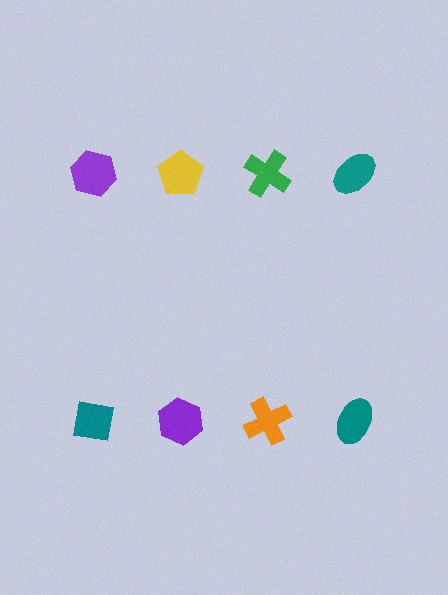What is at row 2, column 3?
An orange cross.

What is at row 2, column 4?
A teal ellipse.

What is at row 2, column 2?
A purple hexagon.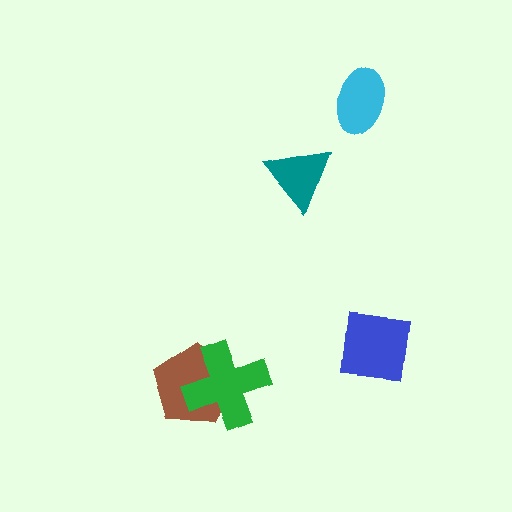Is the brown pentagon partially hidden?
Yes, it is partially covered by another shape.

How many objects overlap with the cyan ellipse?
0 objects overlap with the cyan ellipse.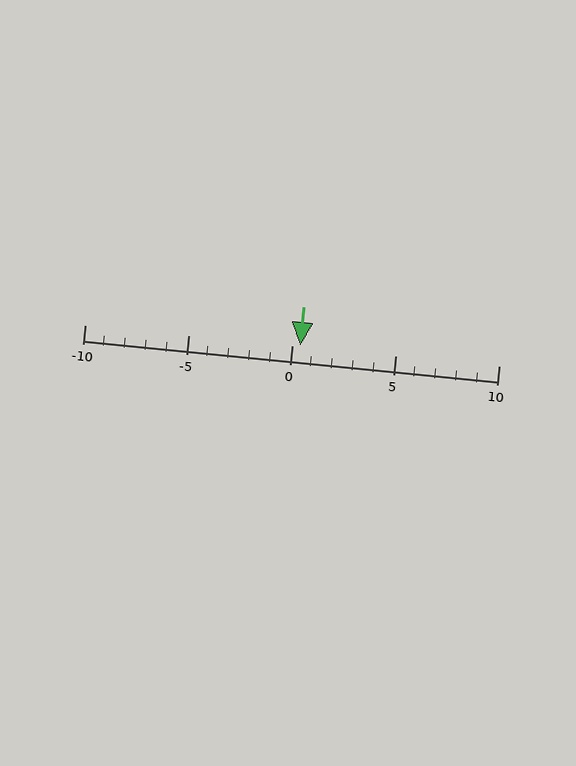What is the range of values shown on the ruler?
The ruler shows values from -10 to 10.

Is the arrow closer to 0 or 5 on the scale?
The arrow is closer to 0.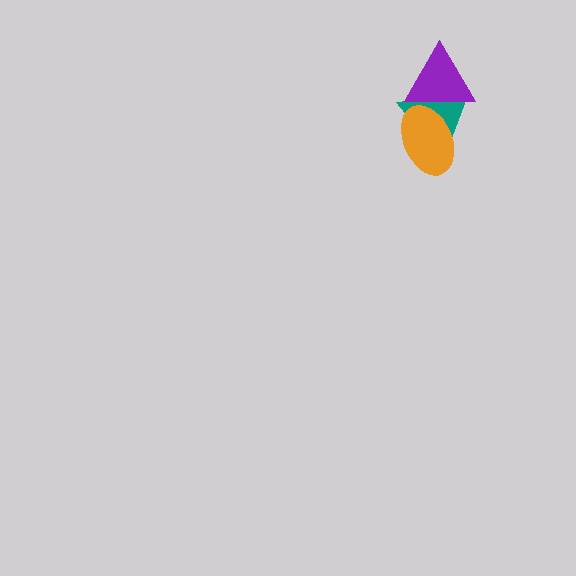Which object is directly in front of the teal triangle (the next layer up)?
The purple triangle is directly in front of the teal triangle.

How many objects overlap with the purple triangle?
2 objects overlap with the purple triangle.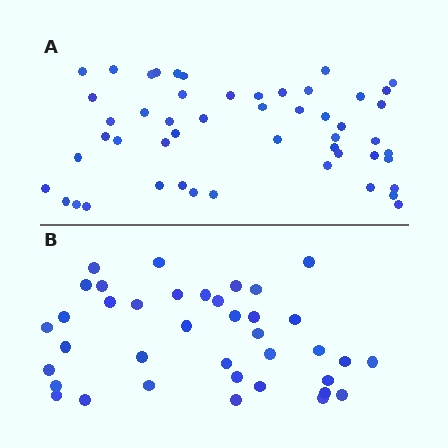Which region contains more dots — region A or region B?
Region A (the top region) has more dots.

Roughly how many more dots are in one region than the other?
Region A has approximately 15 more dots than region B.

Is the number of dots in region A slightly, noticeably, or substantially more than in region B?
Region A has noticeably more, but not dramatically so. The ratio is roughly 1.3 to 1.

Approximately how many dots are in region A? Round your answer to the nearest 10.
About 50 dots. (The exact count is 51, which rounds to 50.)